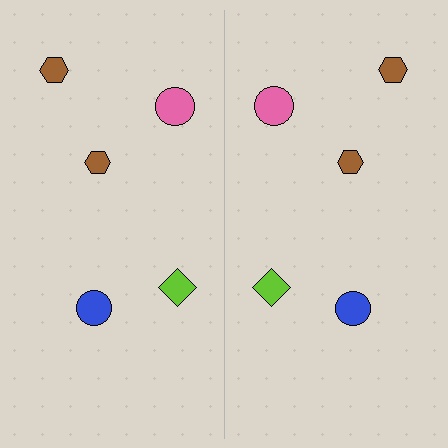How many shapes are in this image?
There are 10 shapes in this image.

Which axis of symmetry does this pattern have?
The pattern has a vertical axis of symmetry running through the center of the image.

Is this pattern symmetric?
Yes, this pattern has bilateral (reflection) symmetry.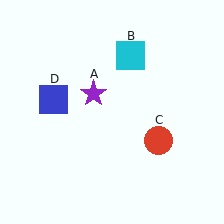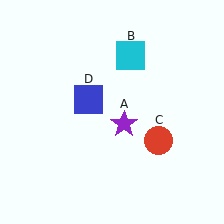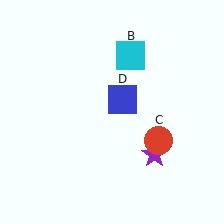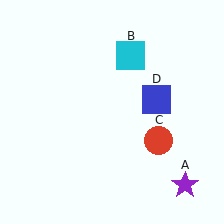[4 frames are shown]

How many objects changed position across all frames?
2 objects changed position: purple star (object A), blue square (object D).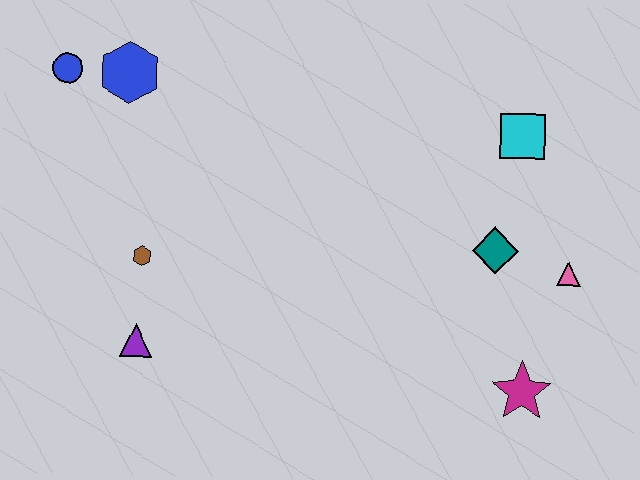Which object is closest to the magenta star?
The pink triangle is closest to the magenta star.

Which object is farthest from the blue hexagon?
The magenta star is farthest from the blue hexagon.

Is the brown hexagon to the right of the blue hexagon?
Yes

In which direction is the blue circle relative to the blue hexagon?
The blue circle is to the left of the blue hexagon.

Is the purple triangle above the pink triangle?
No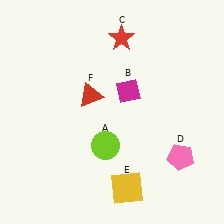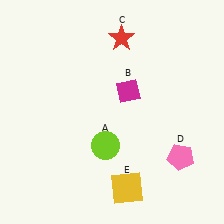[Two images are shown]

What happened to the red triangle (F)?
The red triangle (F) was removed in Image 2. It was in the top-left area of Image 1.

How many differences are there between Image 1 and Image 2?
There is 1 difference between the two images.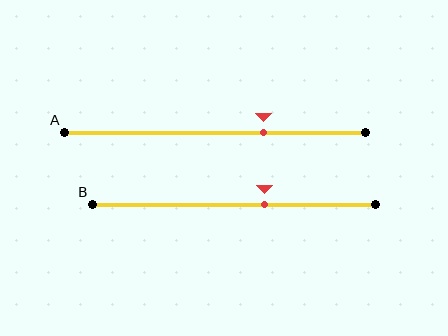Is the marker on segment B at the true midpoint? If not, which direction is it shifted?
No, the marker on segment B is shifted to the right by about 11% of the segment length.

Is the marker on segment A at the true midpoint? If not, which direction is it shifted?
No, the marker on segment A is shifted to the right by about 16% of the segment length.